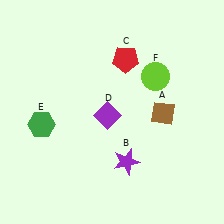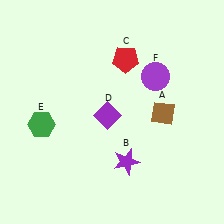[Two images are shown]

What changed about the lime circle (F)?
In Image 1, F is lime. In Image 2, it changed to purple.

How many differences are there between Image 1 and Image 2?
There is 1 difference between the two images.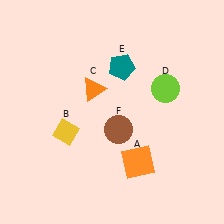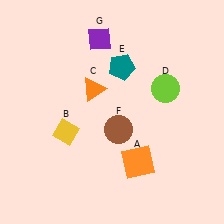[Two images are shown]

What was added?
A purple diamond (G) was added in Image 2.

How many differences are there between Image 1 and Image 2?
There is 1 difference between the two images.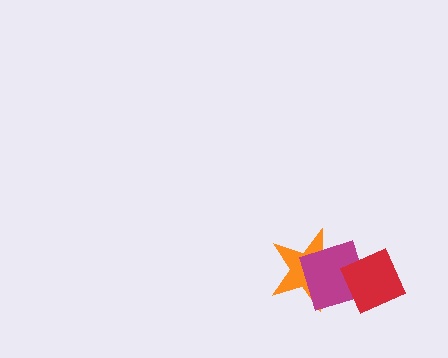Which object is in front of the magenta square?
The red diamond is in front of the magenta square.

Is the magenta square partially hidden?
Yes, it is partially covered by another shape.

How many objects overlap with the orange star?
2 objects overlap with the orange star.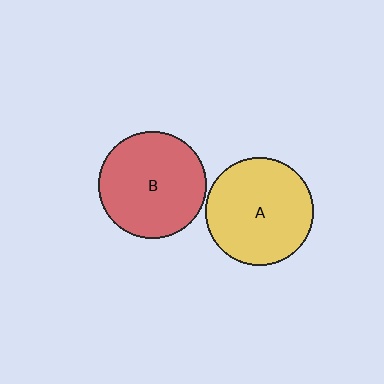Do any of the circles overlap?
No, none of the circles overlap.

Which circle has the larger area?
Circle A (yellow).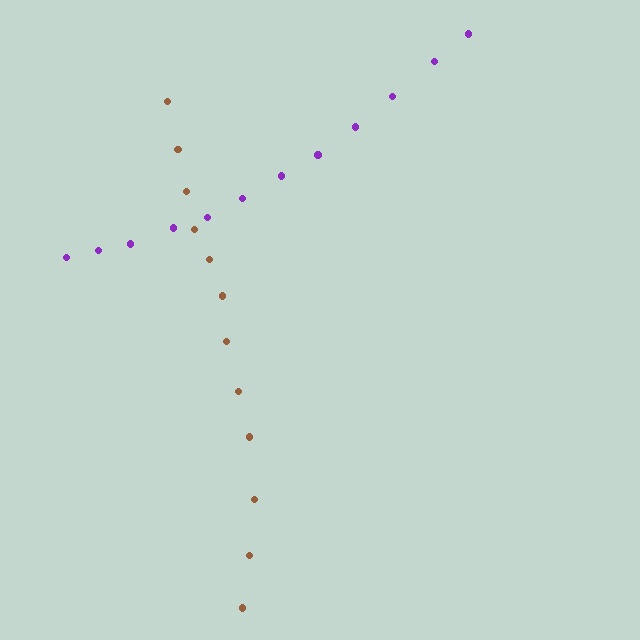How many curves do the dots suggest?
There are 2 distinct paths.